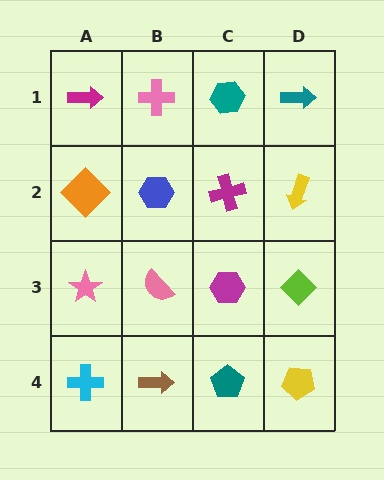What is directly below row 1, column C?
A magenta cross.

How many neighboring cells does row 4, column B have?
3.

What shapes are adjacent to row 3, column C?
A magenta cross (row 2, column C), a teal pentagon (row 4, column C), a pink semicircle (row 3, column B), a lime diamond (row 3, column D).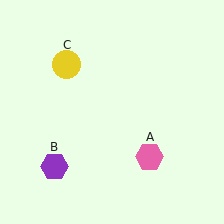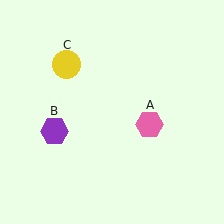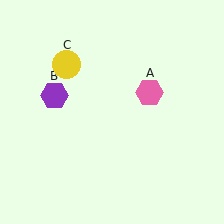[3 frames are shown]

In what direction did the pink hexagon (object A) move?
The pink hexagon (object A) moved up.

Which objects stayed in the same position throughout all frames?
Yellow circle (object C) remained stationary.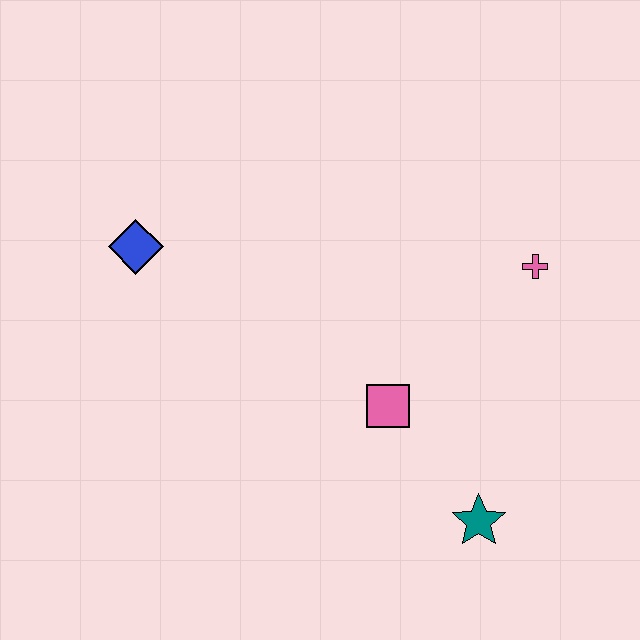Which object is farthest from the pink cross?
The blue diamond is farthest from the pink cross.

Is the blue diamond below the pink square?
No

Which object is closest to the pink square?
The teal star is closest to the pink square.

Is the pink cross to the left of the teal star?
No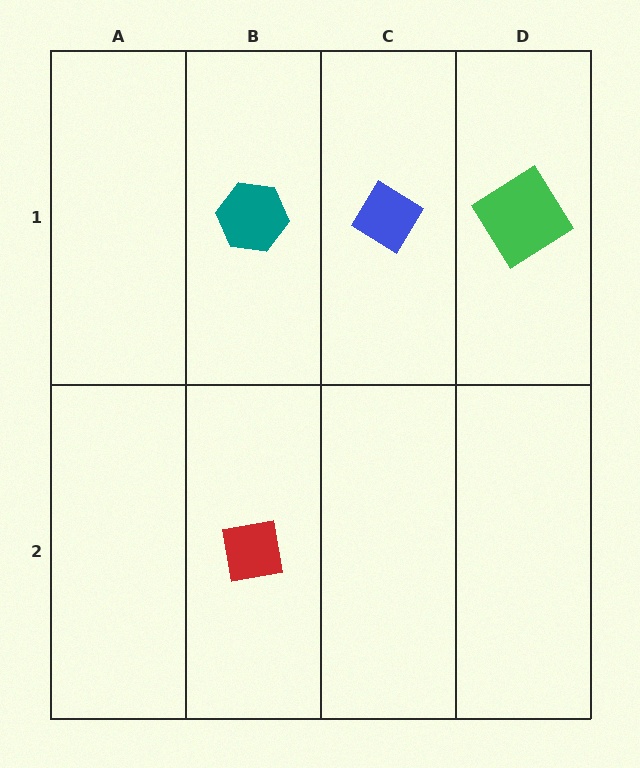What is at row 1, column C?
A blue diamond.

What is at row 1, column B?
A teal hexagon.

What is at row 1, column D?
A green diamond.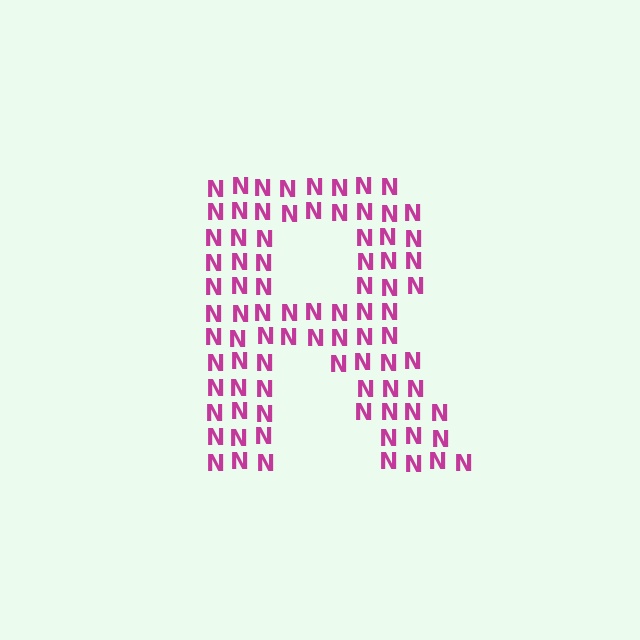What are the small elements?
The small elements are letter N's.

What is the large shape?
The large shape is the letter R.